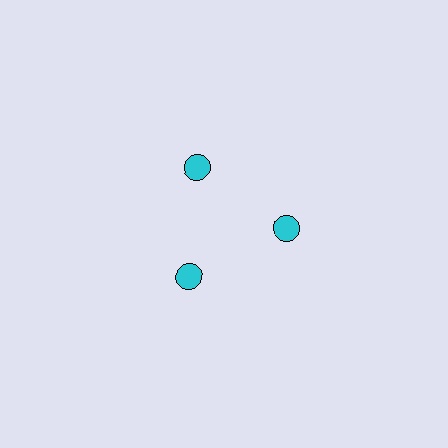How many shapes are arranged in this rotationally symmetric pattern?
There are 3 shapes, arranged in 3 groups of 1.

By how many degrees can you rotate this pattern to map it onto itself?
The pattern maps onto itself every 120 degrees of rotation.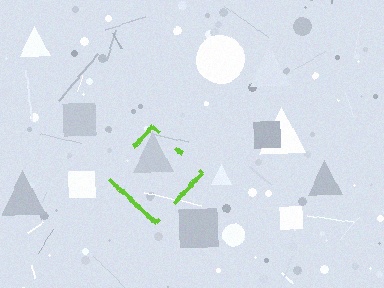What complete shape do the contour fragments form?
The contour fragments form a diamond.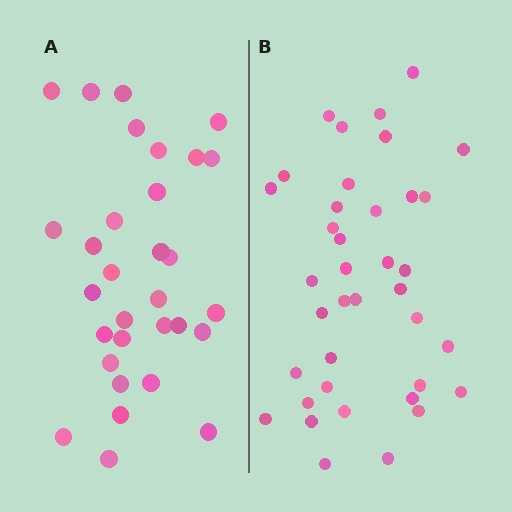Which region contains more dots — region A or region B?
Region B (the right region) has more dots.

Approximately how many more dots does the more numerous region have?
Region B has roughly 8 or so more dots than region A.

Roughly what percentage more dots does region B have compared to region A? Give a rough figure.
About 25% more.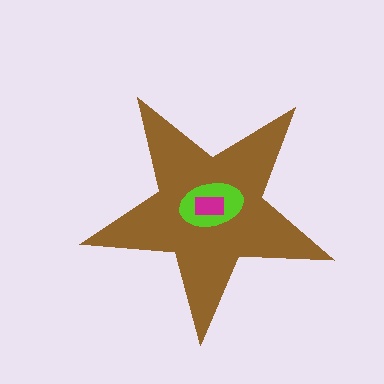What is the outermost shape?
The brown star.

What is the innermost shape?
The magenta rectangle.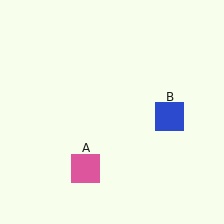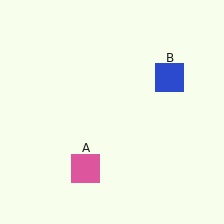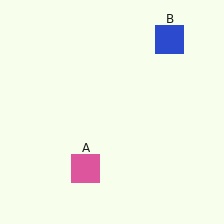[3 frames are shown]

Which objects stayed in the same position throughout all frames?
Pink square (object A) remained stationary.